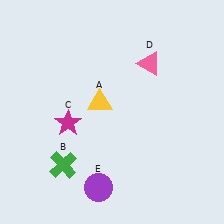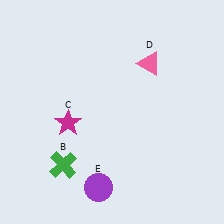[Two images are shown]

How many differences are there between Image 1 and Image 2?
There is 1 difference between the two images.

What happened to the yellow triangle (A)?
The yellow triangle (A) was removed in Image 2. It was in the top-left area of Image 1.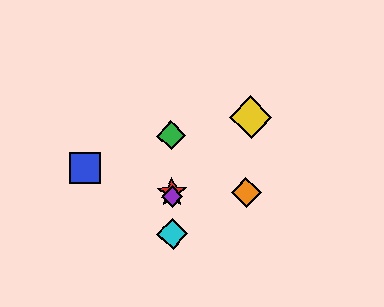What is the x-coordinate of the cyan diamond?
The cyan diamond is at x≈172.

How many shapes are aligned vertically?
4 shapes (the red star, the green diamond, the purple diamond, the cyan diamond) are aligned vertically.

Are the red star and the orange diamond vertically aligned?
No, the red star is at x≈172 and the orange diamond is at x≈246.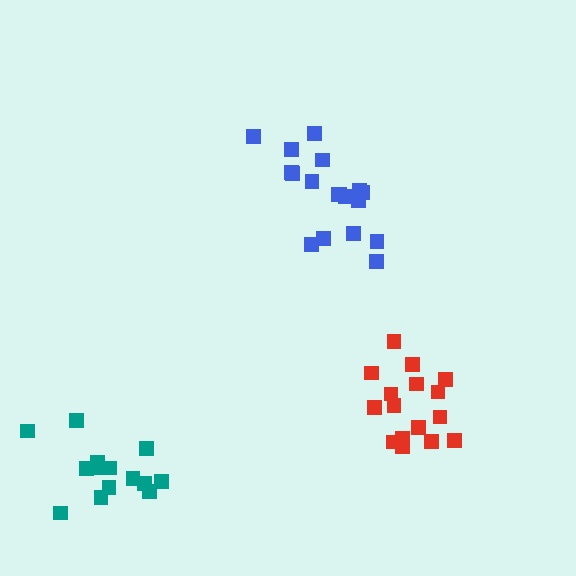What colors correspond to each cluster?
The clusters are colored: red, blue, teal.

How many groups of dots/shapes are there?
There are 3 groups.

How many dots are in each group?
Group 1: 16 dots, Group 2: 18 dots, Group 3: 14 dots (48 total).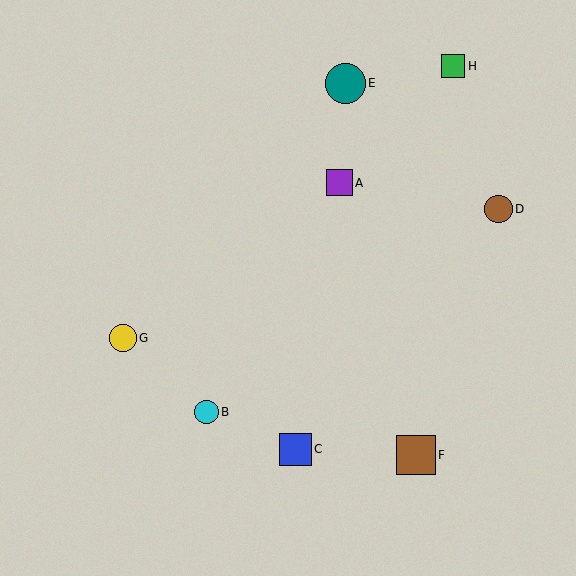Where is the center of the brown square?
The center of the brown square is at (416, 455).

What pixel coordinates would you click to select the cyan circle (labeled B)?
Click at (206, 412) to select the cyan circle B.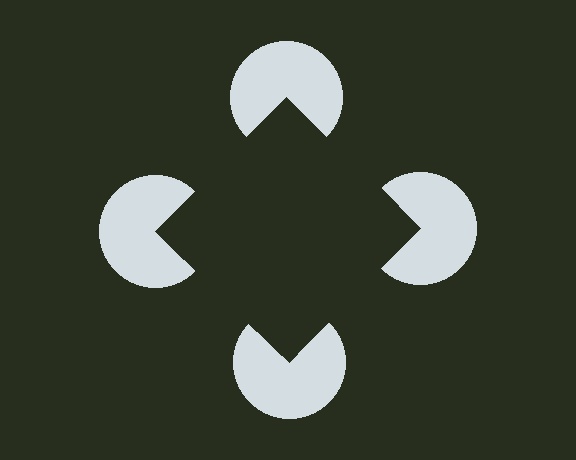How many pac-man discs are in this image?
There are 4 — one at each vertex of the illusory square.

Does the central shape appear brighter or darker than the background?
It typically appears slightly darker than the background, even though no actual brightness change is drawn.